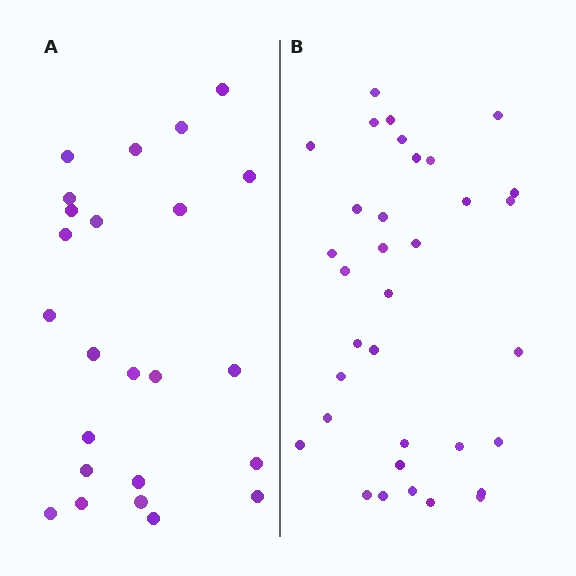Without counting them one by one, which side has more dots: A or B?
Region B (the right region) has more dots.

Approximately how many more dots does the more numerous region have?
Region B has roughly 10 or so more dots than region A.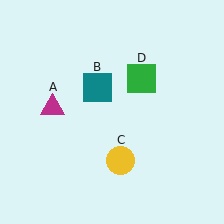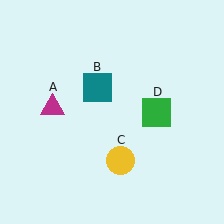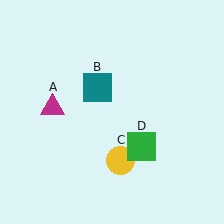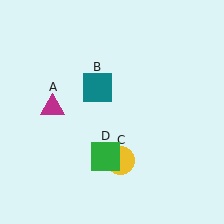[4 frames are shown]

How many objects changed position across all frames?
1 object changed position: green square (object D).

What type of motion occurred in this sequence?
The green square (object D) rotated clockwise around the center of the scene.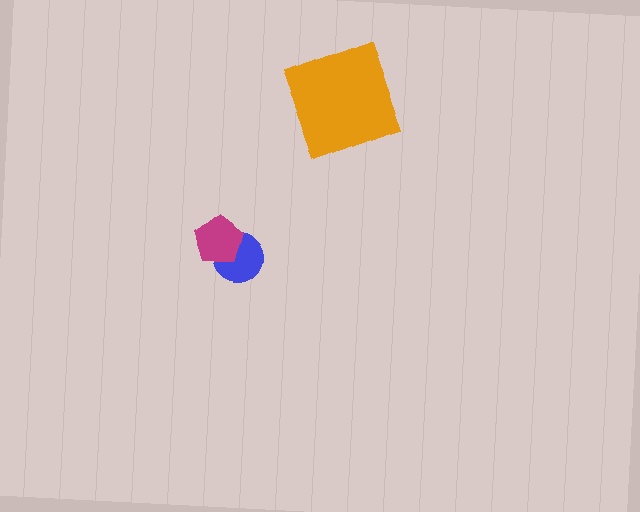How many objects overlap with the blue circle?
1 object overlaps with the blue circle.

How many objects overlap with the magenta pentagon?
1 object overlaps with the magenta pentagon.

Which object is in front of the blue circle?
The magenta pentagon is in front of the blue circle.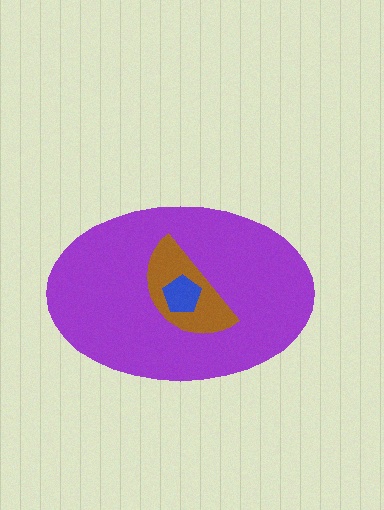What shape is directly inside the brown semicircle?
The blue pentagon.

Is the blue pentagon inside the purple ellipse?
Yes.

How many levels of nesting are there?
3.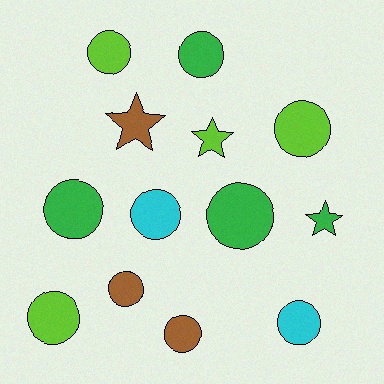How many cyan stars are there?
There are no cyan stars.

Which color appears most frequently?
Green, with 4 objects.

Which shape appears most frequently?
Circle, with 10 objects.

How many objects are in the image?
There are 13 objects.